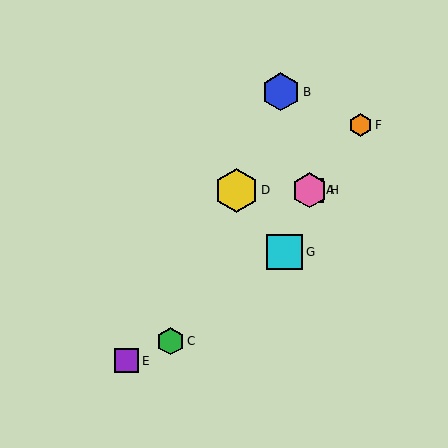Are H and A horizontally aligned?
Yes, both are at y≈190.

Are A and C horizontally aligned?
No, A is at y≈190 and C is at y≈341.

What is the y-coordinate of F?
Object F is at y≈125.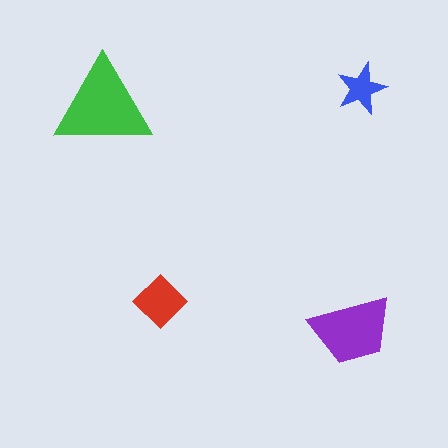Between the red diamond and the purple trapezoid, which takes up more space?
The purple trapezoid.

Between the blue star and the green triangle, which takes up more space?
The green triangle.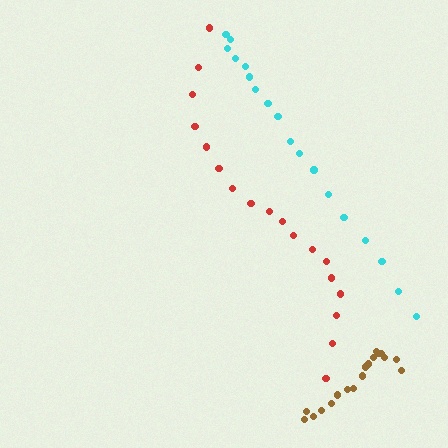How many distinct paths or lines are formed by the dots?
There are 3 distinct paths.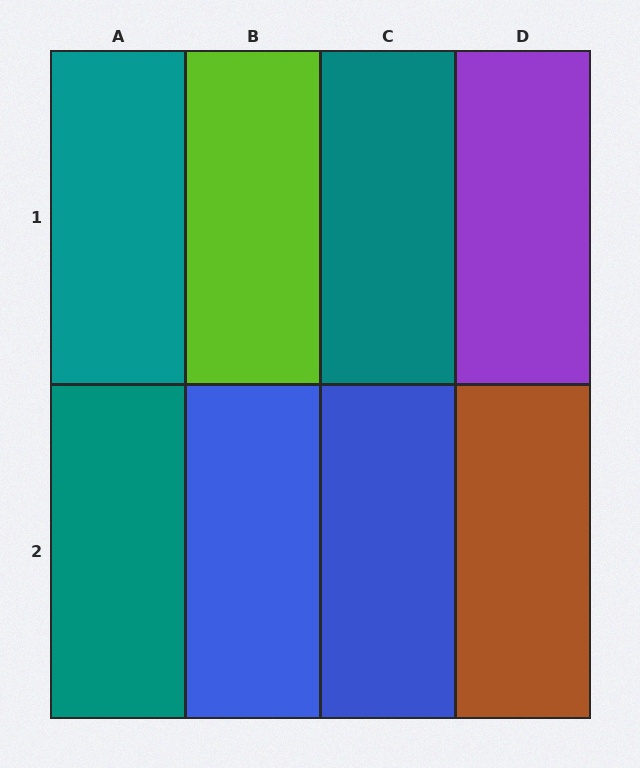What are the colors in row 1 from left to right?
Teal, lime, teal, purple.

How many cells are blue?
2 cells are blue.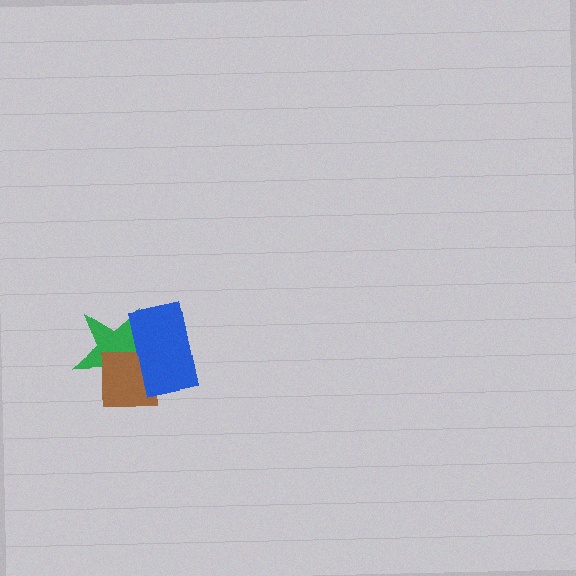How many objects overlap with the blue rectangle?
2 objects overlap with the blue rectangle.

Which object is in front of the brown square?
The blue rectangle is in front of the brown square.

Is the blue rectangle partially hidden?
No, no other shape covers it.